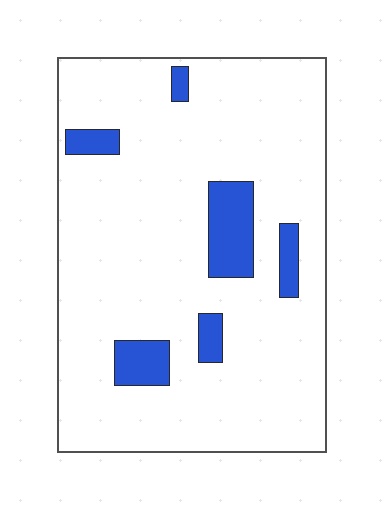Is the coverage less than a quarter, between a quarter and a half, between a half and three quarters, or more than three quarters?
Less than a quarter.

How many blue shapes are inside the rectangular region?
6.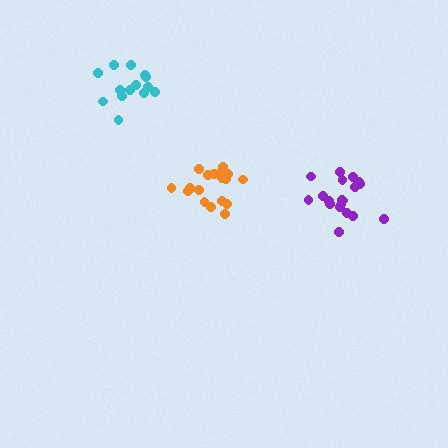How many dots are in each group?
Group 1: 19 dots, Group 2: 14 dots, Group 3: 19 dots (52 total).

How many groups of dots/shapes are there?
There are 3 groups.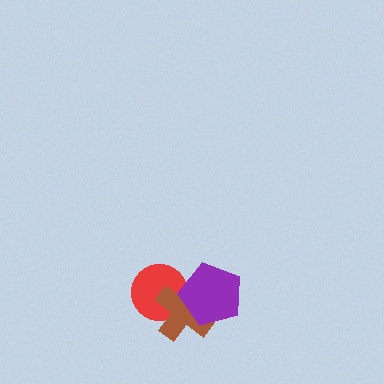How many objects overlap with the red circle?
2 objects overlap with the red circle.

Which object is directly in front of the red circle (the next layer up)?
The brown cross is directly in front of the red circle.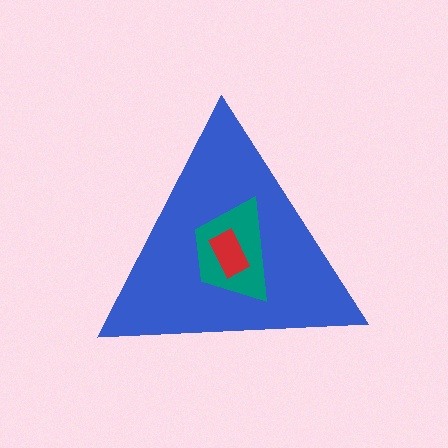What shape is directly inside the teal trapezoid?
The red rectangle.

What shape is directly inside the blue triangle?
The teal trapezoid.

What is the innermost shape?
The red rectangle.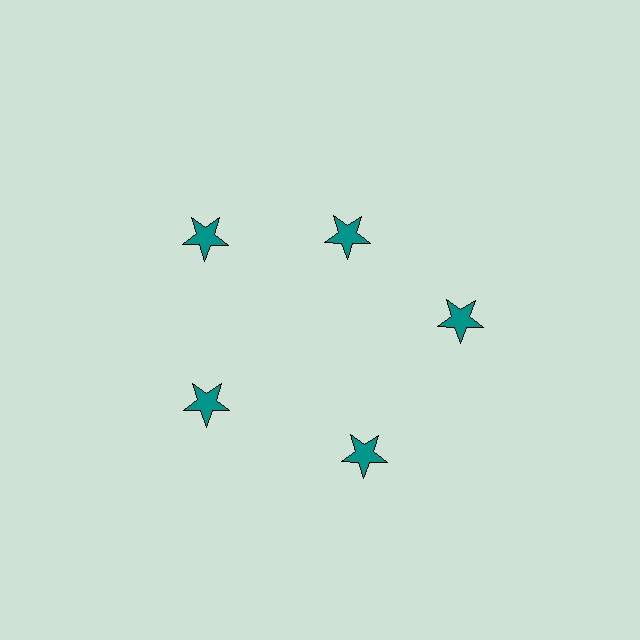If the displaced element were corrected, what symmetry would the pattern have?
It would have 5-fold rotational symmetry — the pattern would map onto itself every 72 degrees.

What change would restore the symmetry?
The symmetry would be restored by moving it outward, back onto the ring so that all 5 stars sit at equal angles and equal distance from the center.